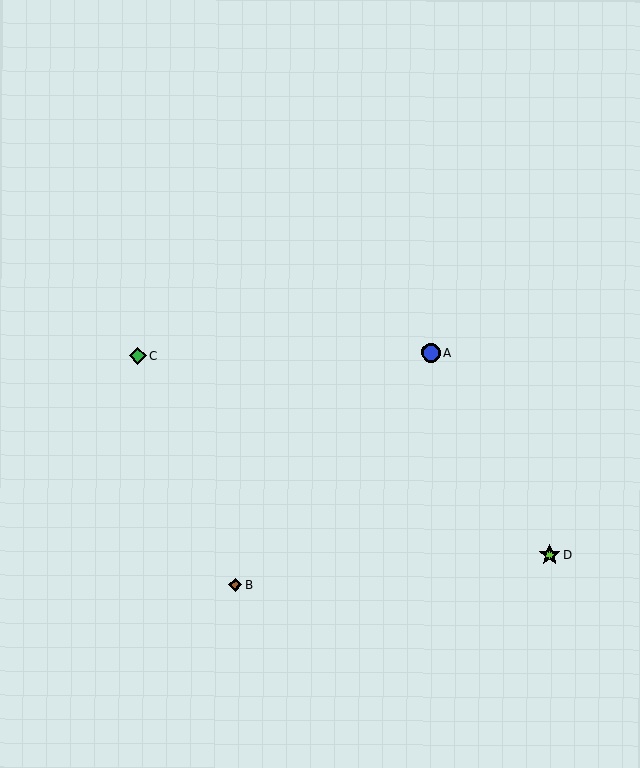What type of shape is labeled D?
Shape D is a lime star.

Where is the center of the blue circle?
The center of the blue circle is at (431, 353).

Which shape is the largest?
The lime star (labeled D) is the largest.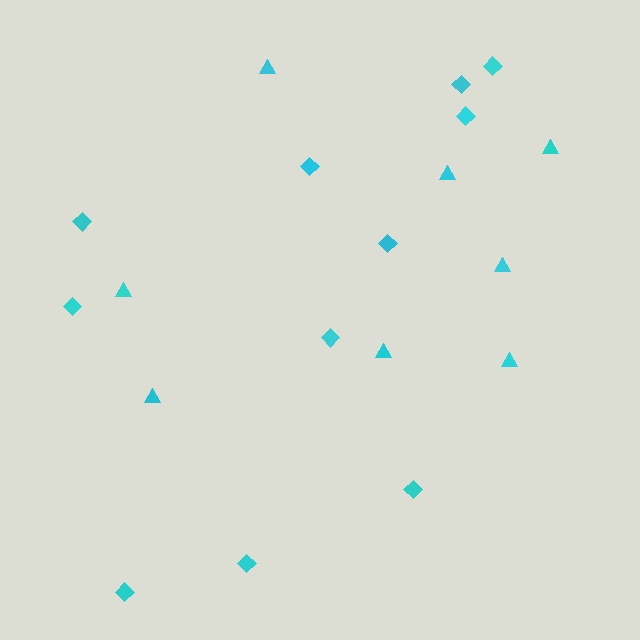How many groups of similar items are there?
There are 2 groups: one group of diamonds (11) and one group of triangles (8).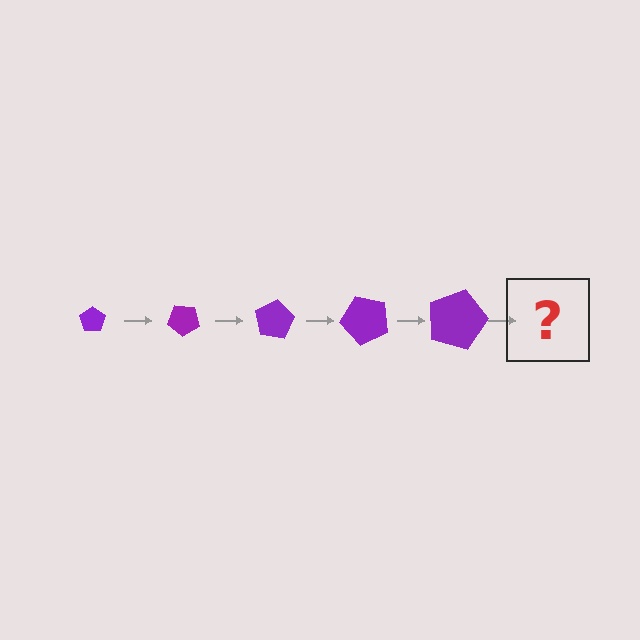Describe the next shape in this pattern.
It should be a pentagon, larger than the previous one and rotated 200 degrees from the start.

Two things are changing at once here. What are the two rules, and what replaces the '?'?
The two rules are that the pentagon grows larger each step and it rotates 40 degrees each step. The '?' should be a pentagon, larger than the previous one and rotated 200 degrees from the start.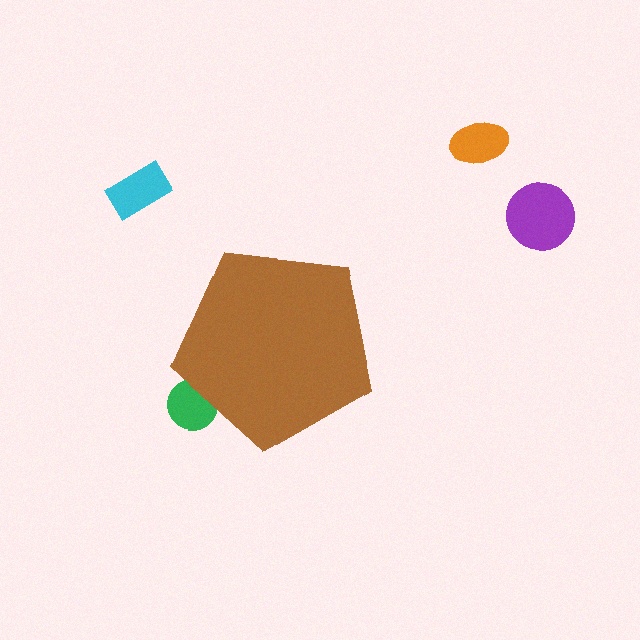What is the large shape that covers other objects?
A brown pentagon.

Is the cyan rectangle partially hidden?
No, the cyan rectangle is fully visible.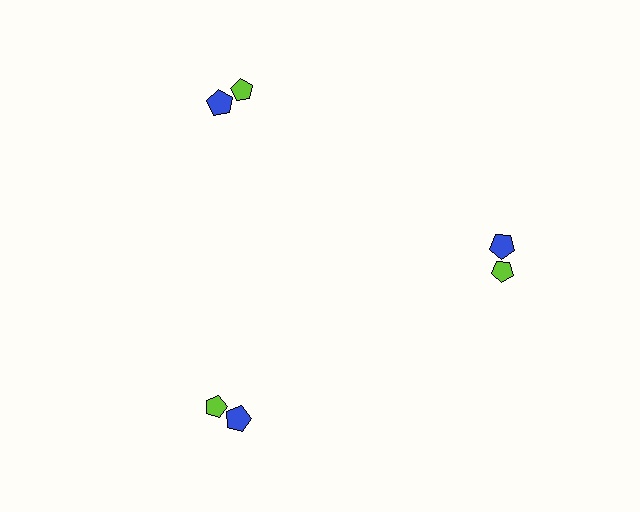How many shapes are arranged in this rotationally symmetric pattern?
There are 6 shapes, arranged in 3 groups of 2.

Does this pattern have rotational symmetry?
Yes, this pattern has 3-fold rotational symmetry. It looks the same after rotating 120 degrees around the center.